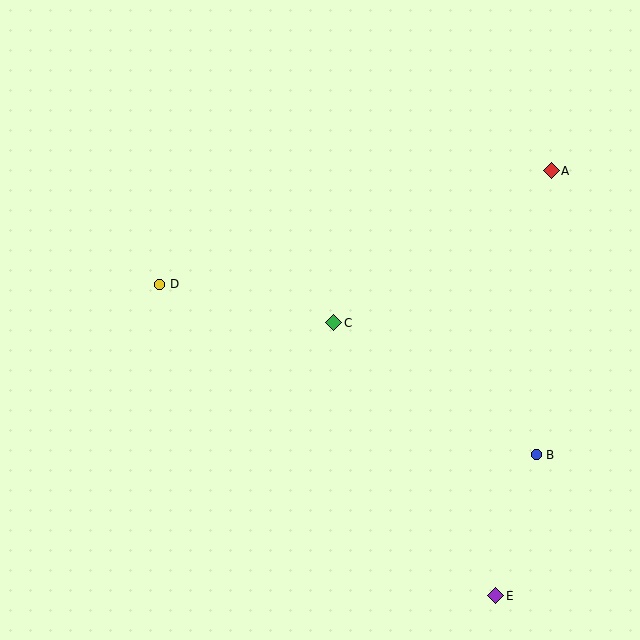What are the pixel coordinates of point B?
Point B is at (536, 455).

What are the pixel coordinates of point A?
Point A is at (551, 171).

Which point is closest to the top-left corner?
Point D is closest to the top-left corner.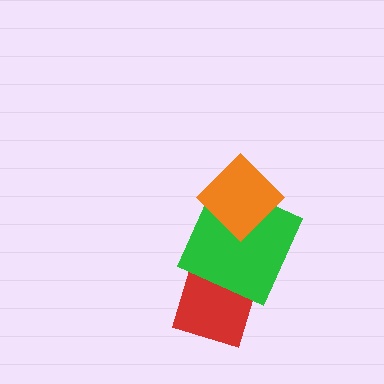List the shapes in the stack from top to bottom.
From top to bottom: the orange diamond, the green square, the red diamond.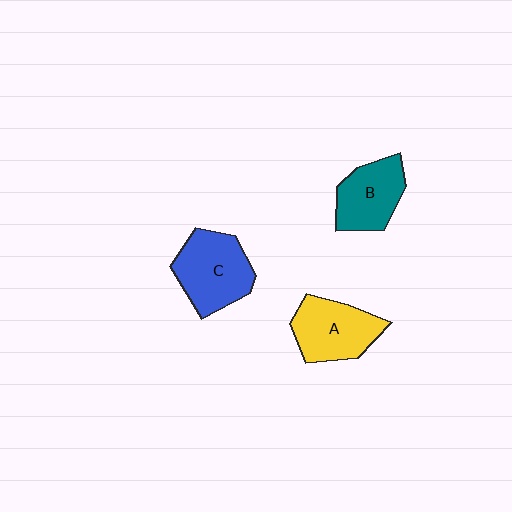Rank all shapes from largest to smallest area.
From largest to smallest: C (blue), A (yellow), B (teal).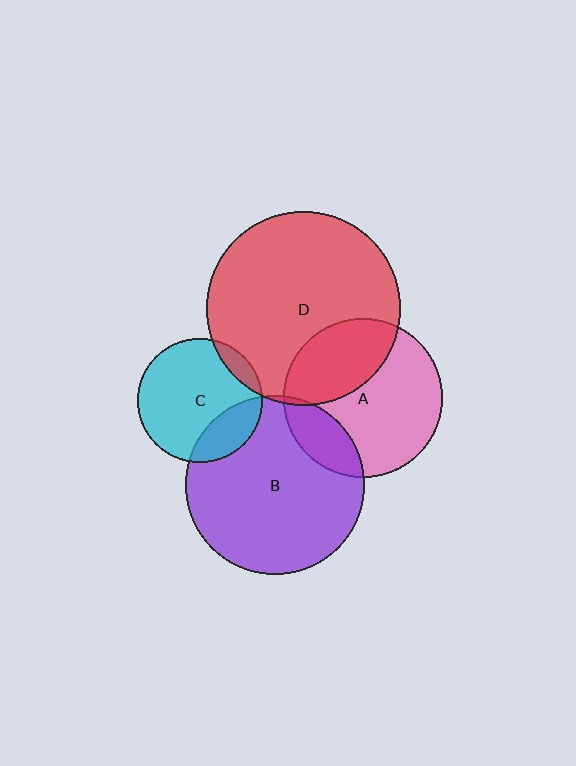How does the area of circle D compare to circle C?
Approximately 2.4 times.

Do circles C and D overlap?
Yes.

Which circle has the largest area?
Circle D (red).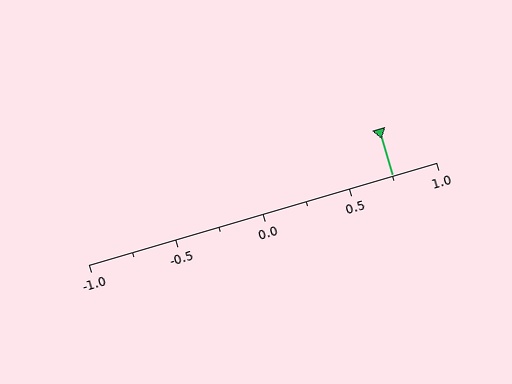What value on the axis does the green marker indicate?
The marker indicates approximately 0.75.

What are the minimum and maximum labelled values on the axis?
The axis runs from -1.0 to 1.0.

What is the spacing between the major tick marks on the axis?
The major ticks are spaced 0.5 apart.